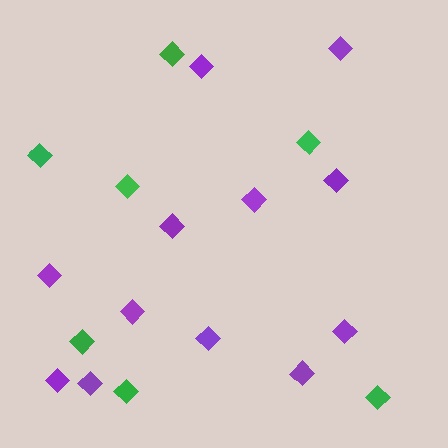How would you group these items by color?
There are 2 groups: one group of green diamonds (7) and one group of purple diamonds (12).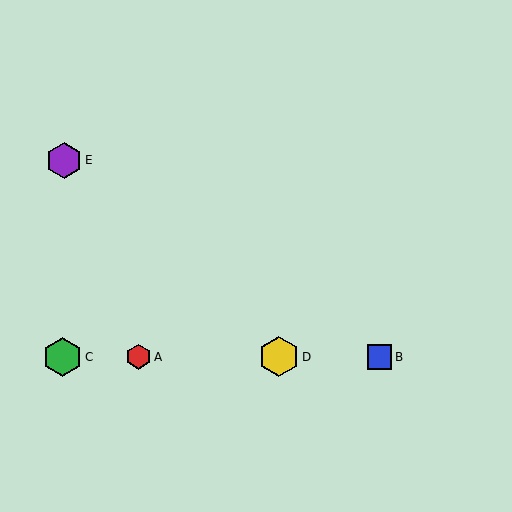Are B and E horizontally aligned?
No, B is at y≈357 and E is at y≈160.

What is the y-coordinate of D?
Object D is at y≈357.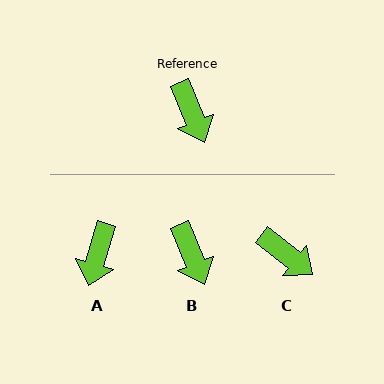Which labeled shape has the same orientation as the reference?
B.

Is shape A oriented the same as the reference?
No, it is off by about 39 degrees.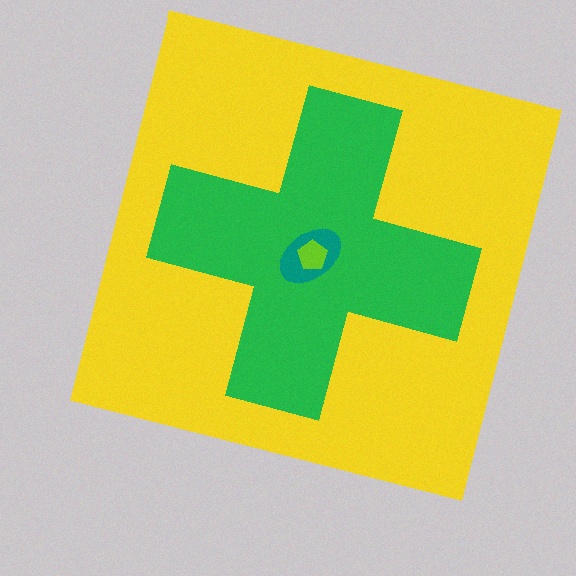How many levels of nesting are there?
4.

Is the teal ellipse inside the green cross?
Yes.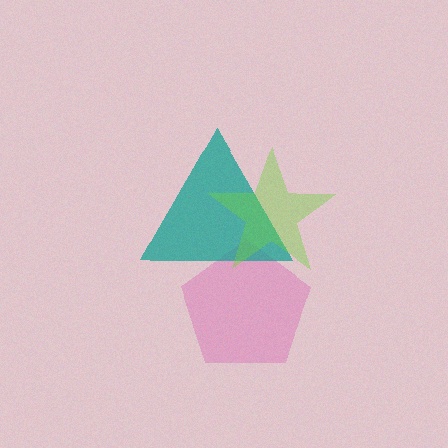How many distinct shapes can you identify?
There are 3 distinct shapes: a pink pentagon, a teal triangle, a lime star.